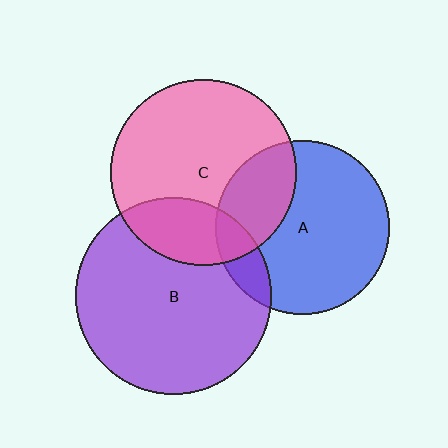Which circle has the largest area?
Circle B (purple).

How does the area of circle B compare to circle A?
Approximately 1.3 times.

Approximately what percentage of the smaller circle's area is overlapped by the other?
Approximately 25%.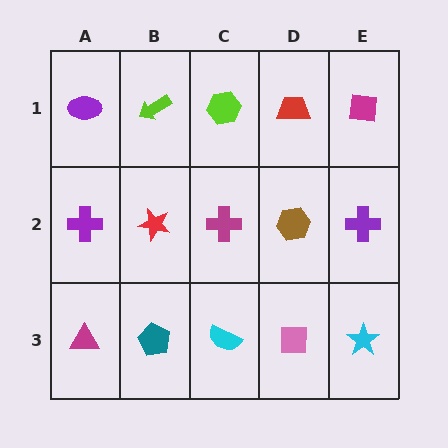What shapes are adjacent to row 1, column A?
A purple cross (row 2, column A), a lime arrow (row 1, column B).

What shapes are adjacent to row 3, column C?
A magenta cross (row 2, column C), a teal pentagon (row 3, column B), a pink square (row 3, column D).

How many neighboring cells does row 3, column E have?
2.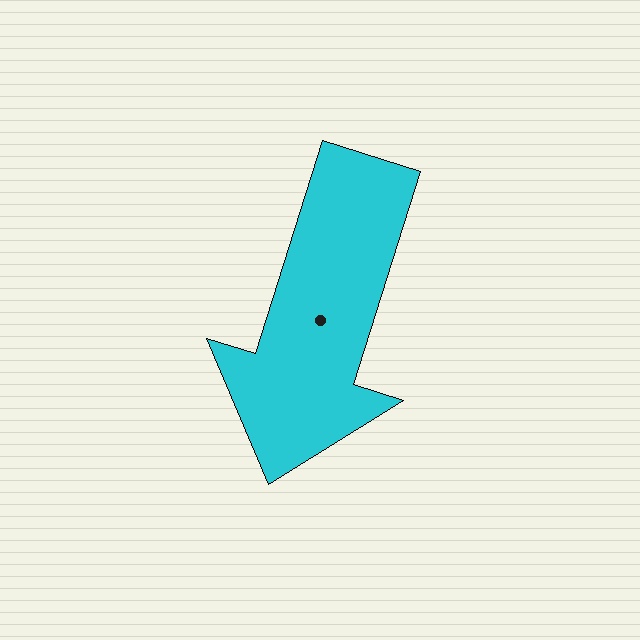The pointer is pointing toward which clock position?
Roughly 7 o'clock.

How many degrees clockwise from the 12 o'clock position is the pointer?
Approximately 197 degrees.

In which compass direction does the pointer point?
South.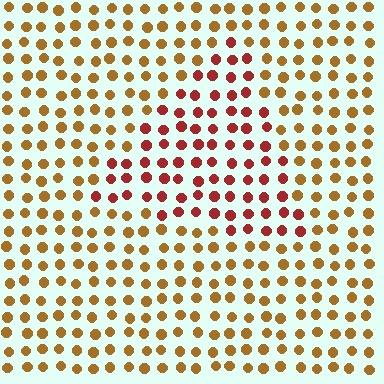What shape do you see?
I see a triangle.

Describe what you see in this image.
The image is filled with small brown elements in a uniform arrangement. A triangle-shaped region is visible where the elements are tinted to a slightly different hue, forming a subtle color boundary.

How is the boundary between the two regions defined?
The boundary is defined purely by a slight shift in hue (about 38 degrees). Spacing, size, and orientation are identical on both sides.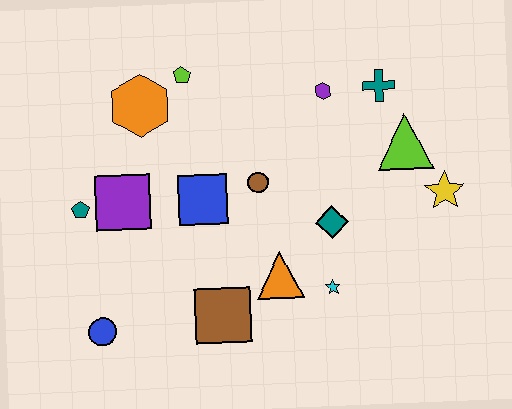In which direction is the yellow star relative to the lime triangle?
The yellow star is below the lime triangle.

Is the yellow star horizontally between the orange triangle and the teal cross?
No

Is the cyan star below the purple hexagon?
Yes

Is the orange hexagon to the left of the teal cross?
Yes